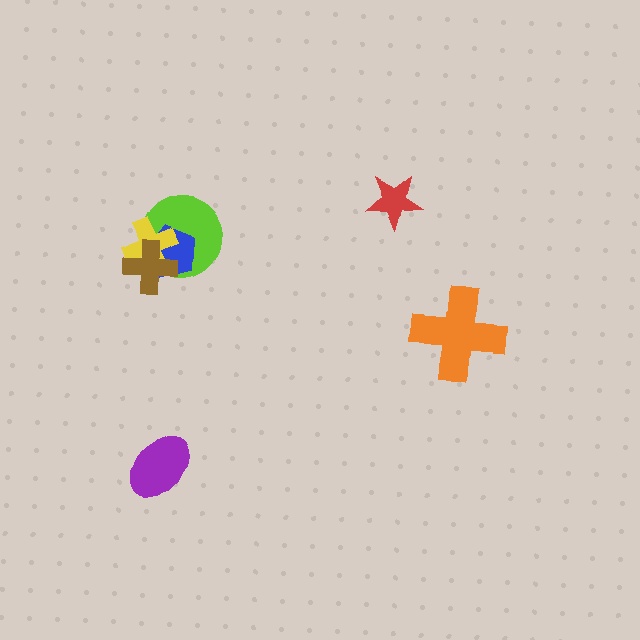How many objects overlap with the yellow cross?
3 objects overlap with the yellow cross.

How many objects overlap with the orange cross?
0 objects overlap with the orange cross.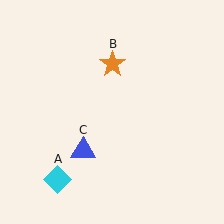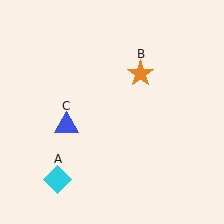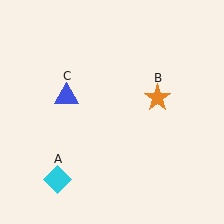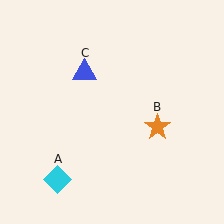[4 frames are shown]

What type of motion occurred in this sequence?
The orange star (object B), blue triangle (object C) rotated clockwise around the center of the scene.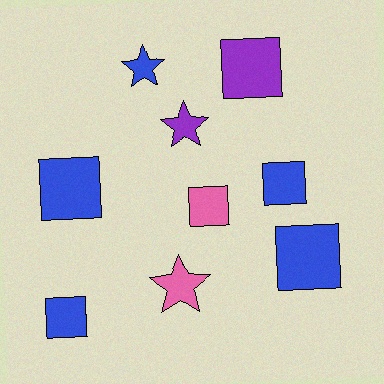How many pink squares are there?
There is 1 pink square.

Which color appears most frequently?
Blue, with 5 objects.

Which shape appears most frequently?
Square, with 6 objects.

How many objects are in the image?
There are 9 objects.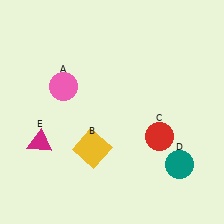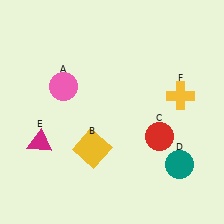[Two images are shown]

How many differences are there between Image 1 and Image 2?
There is 1 difference between the two images.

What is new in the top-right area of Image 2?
A yellow cross (F) was added in the top-right area of Image 2.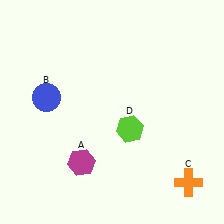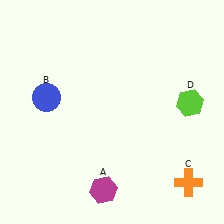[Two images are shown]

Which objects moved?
The objects that moved are: the magenta hexagon (A), the lime hexagon (D).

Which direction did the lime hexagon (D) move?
The lime hexagon (D) moved right.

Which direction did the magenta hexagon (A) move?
The magenta hexagon (A) moved down.